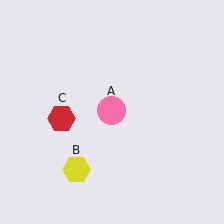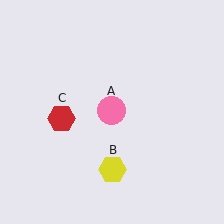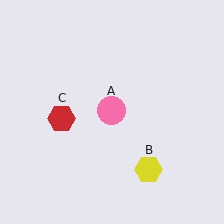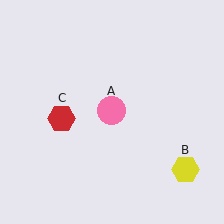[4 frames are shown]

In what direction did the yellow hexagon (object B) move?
The yellow hexagon (object B) moved right.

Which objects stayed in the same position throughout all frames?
Pink circle (object A) and red hexagon (object C) remained stationary.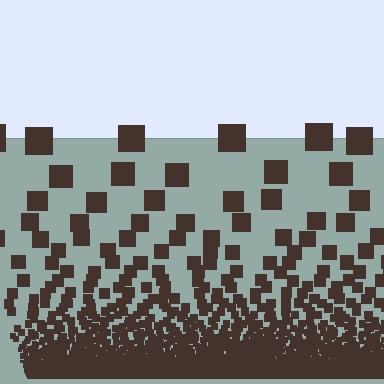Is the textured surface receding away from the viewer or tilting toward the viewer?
The surface appears to tilt toward the viewer. Texture elements get larger and sparser toward the top.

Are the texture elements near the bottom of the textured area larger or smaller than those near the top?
Smaller. The gradient is inverted — elements near the bottom are smaller and denser.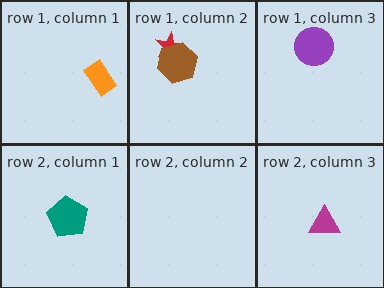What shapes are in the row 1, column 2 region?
The red star, the brown hexagon.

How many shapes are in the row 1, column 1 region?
1.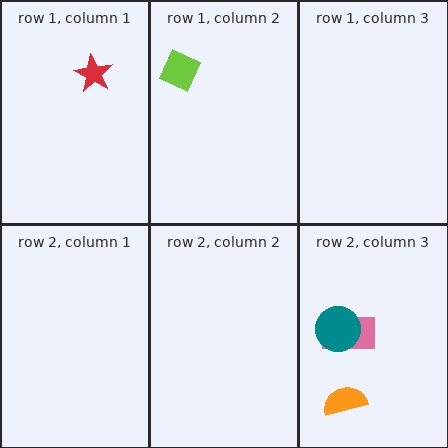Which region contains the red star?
The row 1, column 1 region.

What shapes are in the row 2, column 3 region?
The pink rectangle, the orange semicircle, the teal circle.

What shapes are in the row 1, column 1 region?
The red star.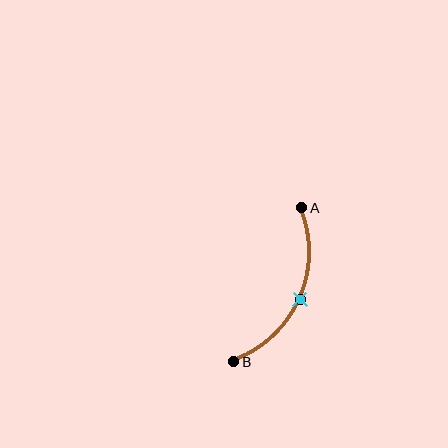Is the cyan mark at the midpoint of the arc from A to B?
Yes. The cyan mark lies on the arc at equal arc-length from both A and B — it is the arc midpoint.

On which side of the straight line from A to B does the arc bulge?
The arc bulges to the right of the straight line connecting A and B.